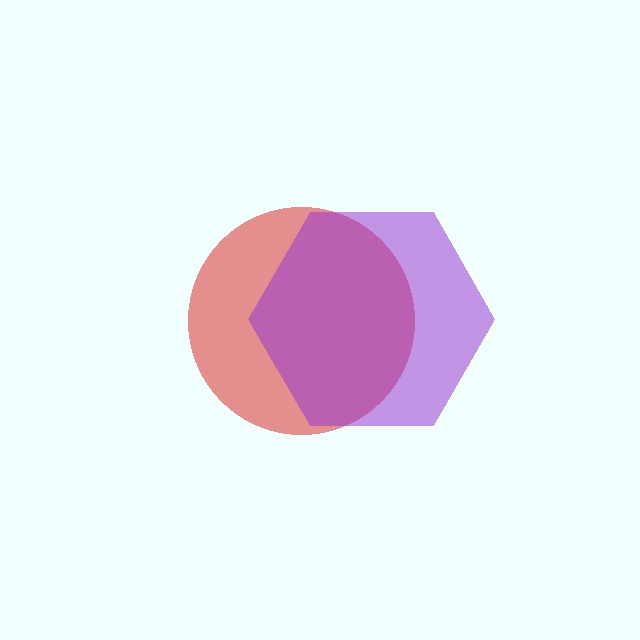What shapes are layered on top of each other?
The layered shapes are: a red circle, a purple hexagon.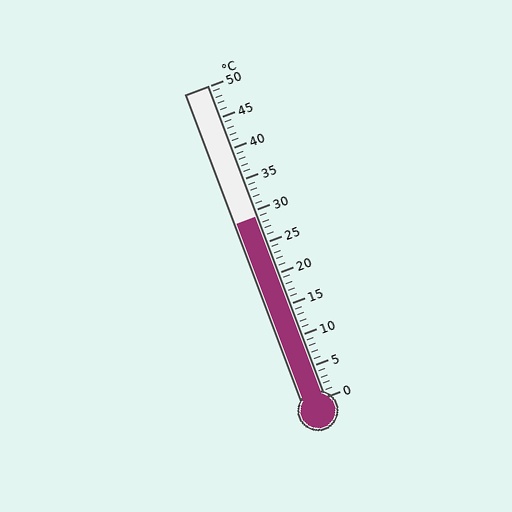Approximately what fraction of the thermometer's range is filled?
The thermometer is filled to approximately 60% of its range.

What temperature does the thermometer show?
The thermometer shows approximately 29°C.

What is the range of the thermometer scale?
The thermometer scale ranges from 0°C to 50°C.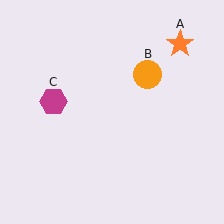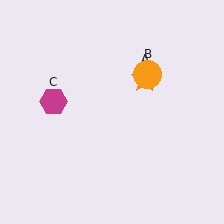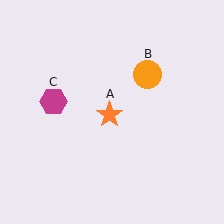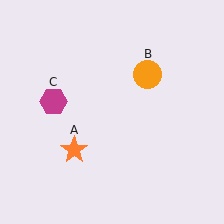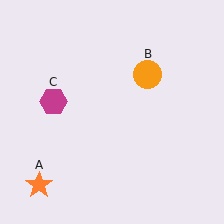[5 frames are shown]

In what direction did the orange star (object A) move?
The orange star (object A) moved down and to the left.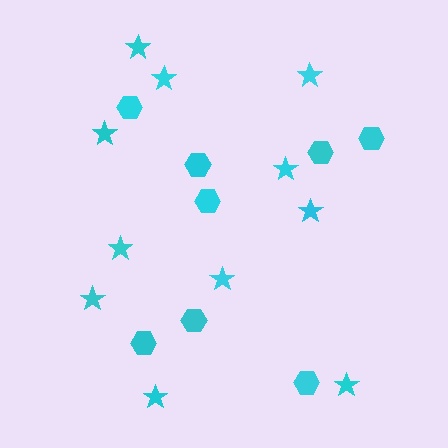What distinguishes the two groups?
There are 2 groups: one group of hexagons (8) and one group of stars (11).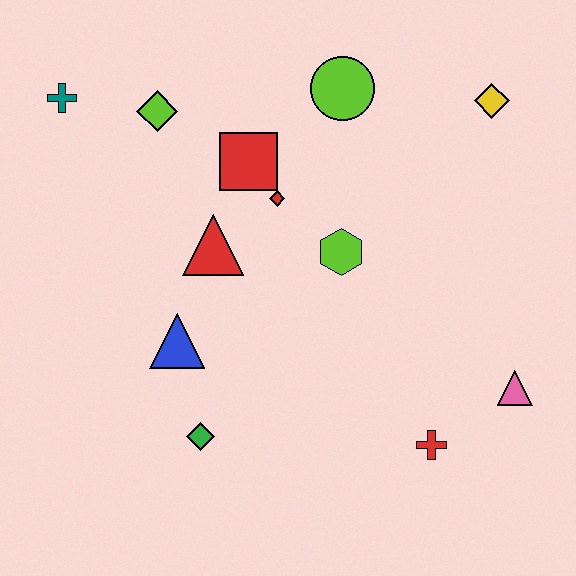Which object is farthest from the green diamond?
The yellow diamond is farthest from the green diamond.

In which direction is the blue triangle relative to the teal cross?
The blue triangle is below the teal cross.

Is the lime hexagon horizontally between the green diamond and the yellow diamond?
Yes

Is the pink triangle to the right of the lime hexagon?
Yes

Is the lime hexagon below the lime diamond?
Yes